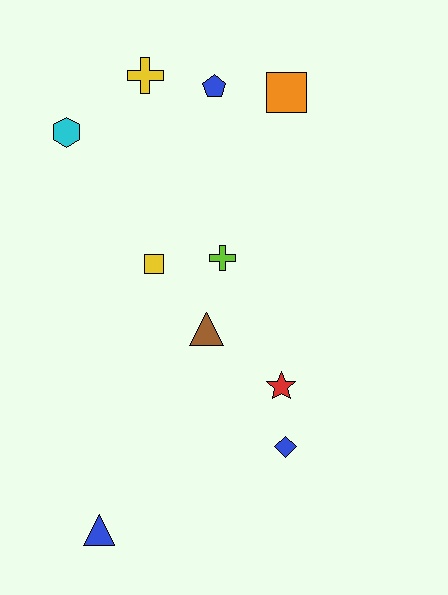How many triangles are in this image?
There are 2 triangles.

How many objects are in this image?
There are 10 objects.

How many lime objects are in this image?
There is 1 lime object.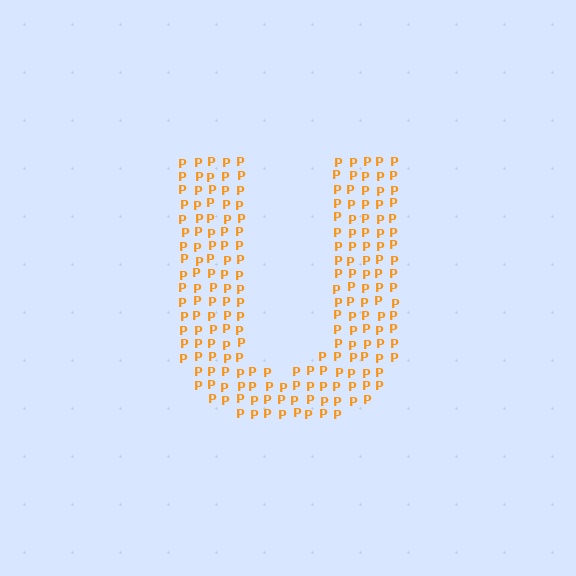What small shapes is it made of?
It is made of small letter P's.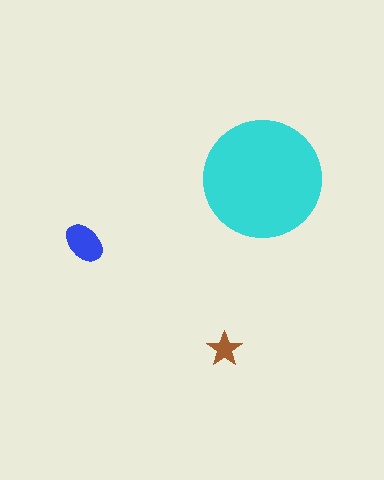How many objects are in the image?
There are 3 objects in the image.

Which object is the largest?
The cyan circle.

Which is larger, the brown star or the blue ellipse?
The blue ellipse.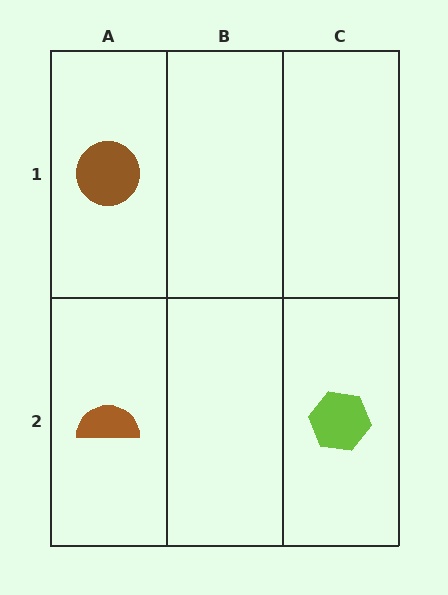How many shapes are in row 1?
1 shape.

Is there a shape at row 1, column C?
No, that cell is empty.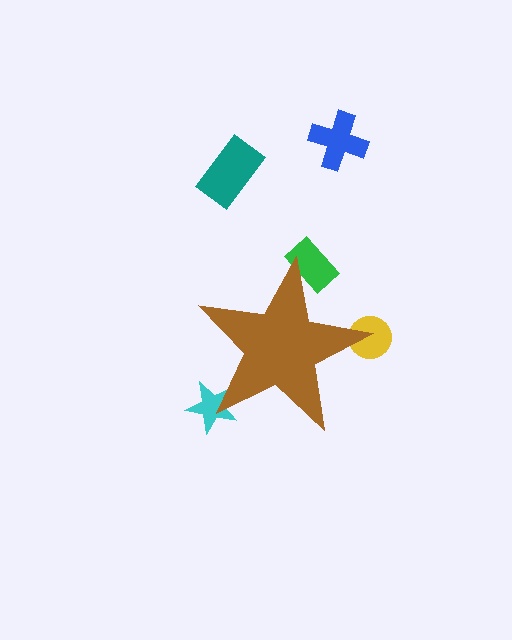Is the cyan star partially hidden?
Yes, the cyan star is partially hidden behind the brown star.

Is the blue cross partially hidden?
No, the blue cross is fully visible.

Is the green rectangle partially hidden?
Yes, the green rectangle is partially hidden behind the brown star.